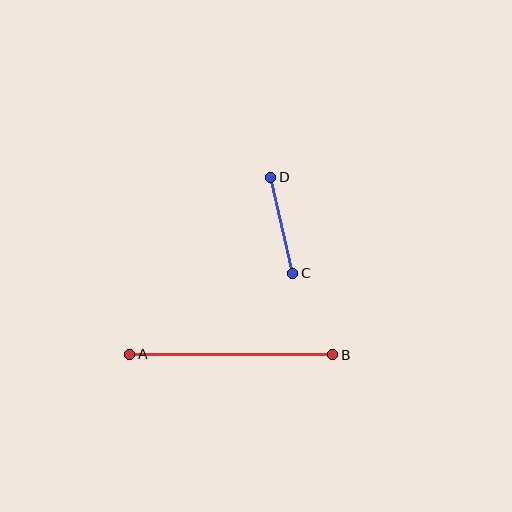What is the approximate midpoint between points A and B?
The midpoint is at approximately (231, 355) pixels.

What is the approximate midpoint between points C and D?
The midpoint is at approximately (282, 225) pixels.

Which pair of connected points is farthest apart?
Points A and B are farthest apart.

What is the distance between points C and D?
The distance is approximately 98 pixels.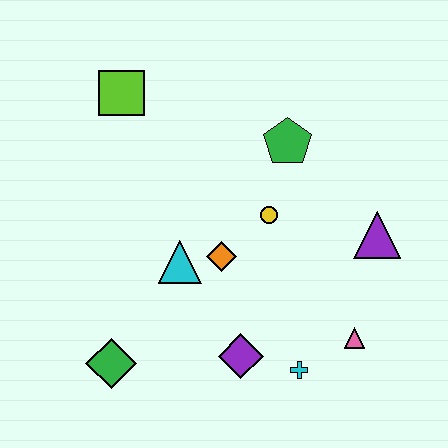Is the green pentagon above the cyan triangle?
Yes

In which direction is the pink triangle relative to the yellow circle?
The pink triangle is below the yellow circle.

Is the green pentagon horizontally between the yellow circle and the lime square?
No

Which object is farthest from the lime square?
The pink triangle is farthest from the lime square.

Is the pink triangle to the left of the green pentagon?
No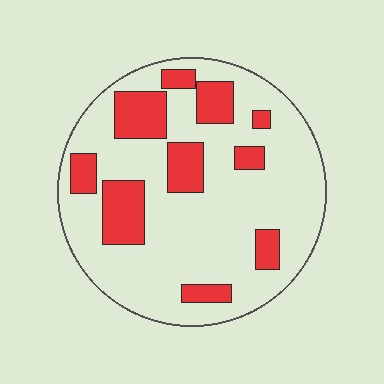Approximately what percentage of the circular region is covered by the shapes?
Approximately 25%.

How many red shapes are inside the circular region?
10.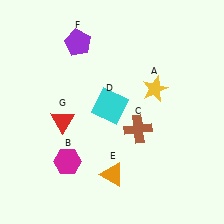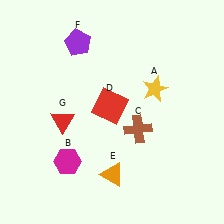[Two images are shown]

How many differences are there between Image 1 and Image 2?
There is 1 difference between the two images.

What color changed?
The square (D) changed from cyan in Image 1 to red in Image 2.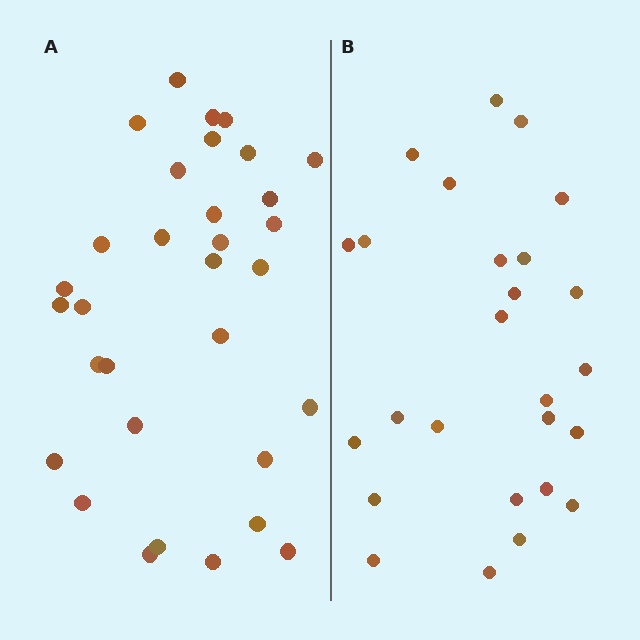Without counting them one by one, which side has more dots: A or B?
Region A (the left region) has more dots.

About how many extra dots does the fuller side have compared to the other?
Region A has about 6 more dots than region B.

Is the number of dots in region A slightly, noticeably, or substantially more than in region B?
Region A has only slightly more — the two regions are fairly close. The ratio is roughly 1.2 to 1.